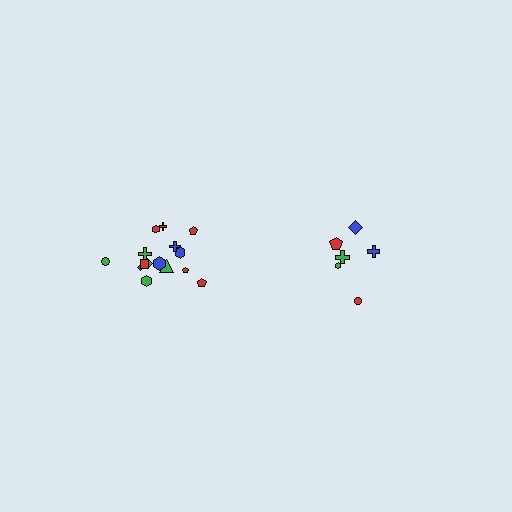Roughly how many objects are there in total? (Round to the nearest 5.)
Roughly 20 objects in total.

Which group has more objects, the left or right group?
The left group.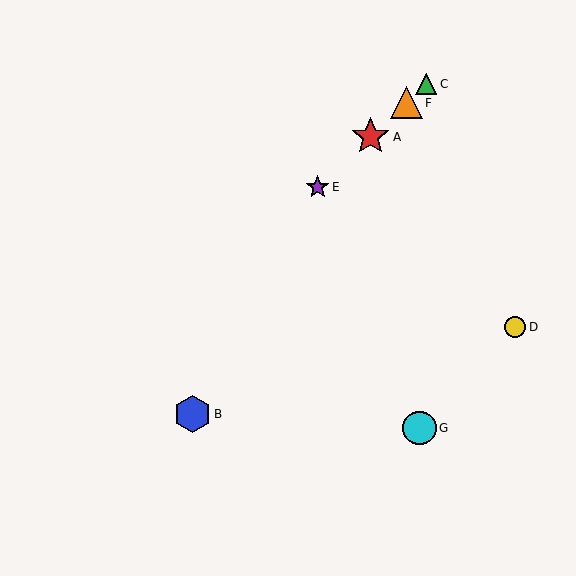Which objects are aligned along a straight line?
Objects A, C, E, F are aligned along a straight line.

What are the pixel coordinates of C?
Object C is at (426, 84).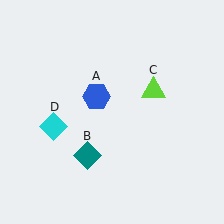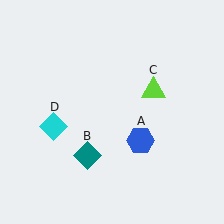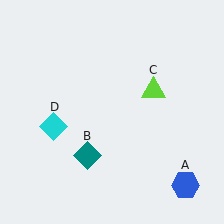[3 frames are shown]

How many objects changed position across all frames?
1 object changed position: blue hexagon (object A).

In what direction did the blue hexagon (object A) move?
The blue hexagon (object A) moved down and to the right.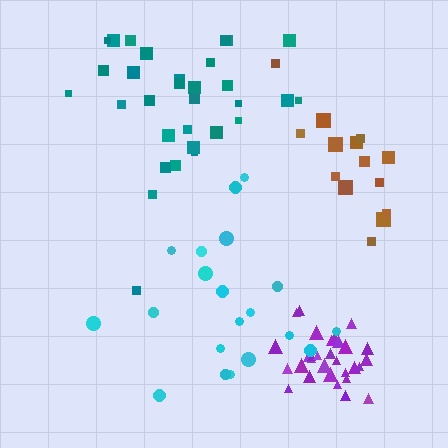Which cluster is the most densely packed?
Purple.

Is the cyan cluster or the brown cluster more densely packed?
Brown.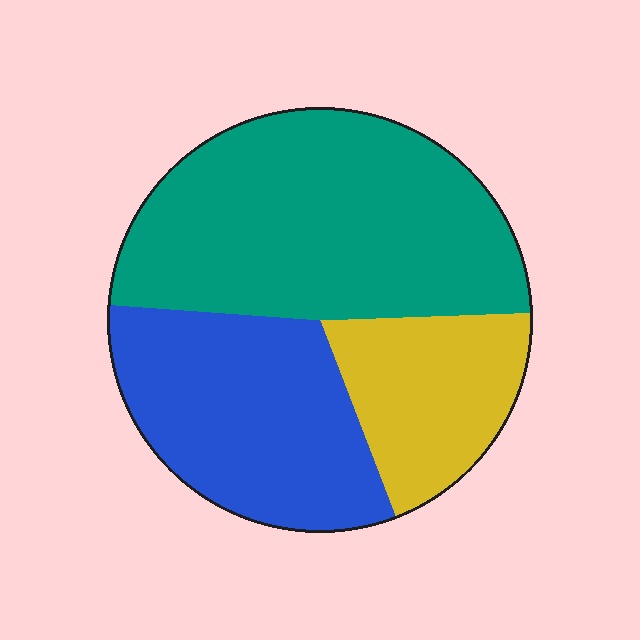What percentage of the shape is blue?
Blue covers around 30% of the shape.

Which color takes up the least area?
Yellow, at roughly 20%.